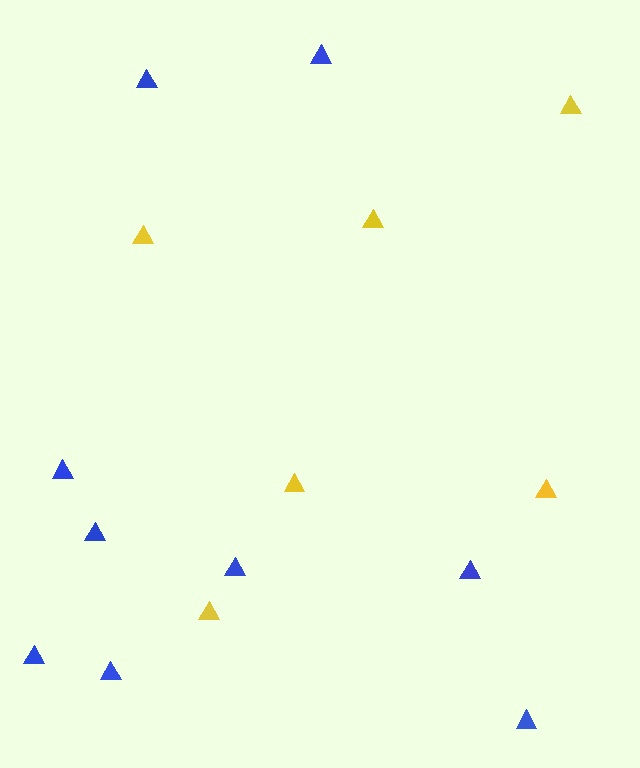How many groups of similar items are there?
There are 2 groups: one group of yellow triangles (6) and one group of blue triangles (9).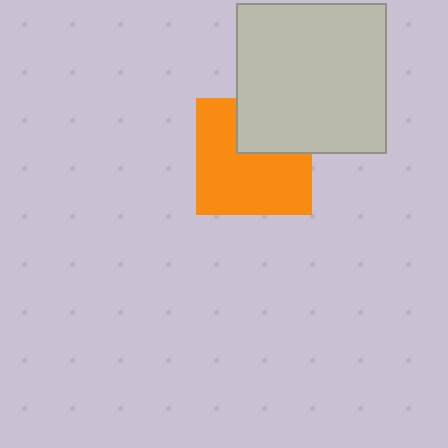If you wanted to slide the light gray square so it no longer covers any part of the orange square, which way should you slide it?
Slide it up — that is the most direct way to separate the two shapes.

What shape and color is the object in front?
The object in front is a light gray square.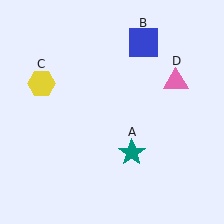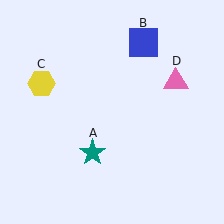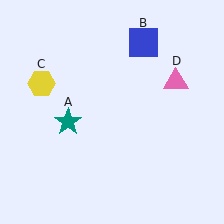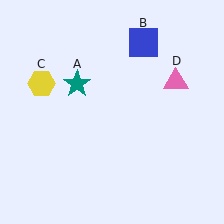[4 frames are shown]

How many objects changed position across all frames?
1 object changed position: teal star (object A).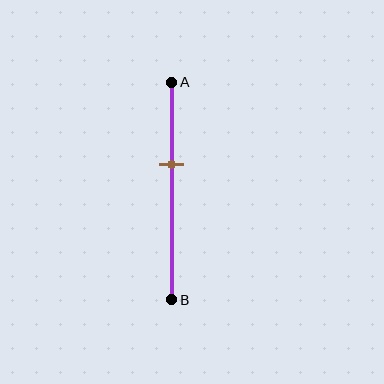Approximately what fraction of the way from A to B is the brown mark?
The brown mark is approximately 35% of the way from A to B.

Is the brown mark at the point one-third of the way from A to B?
No, the mark is at about 35% from A, not at the 33% one-third point.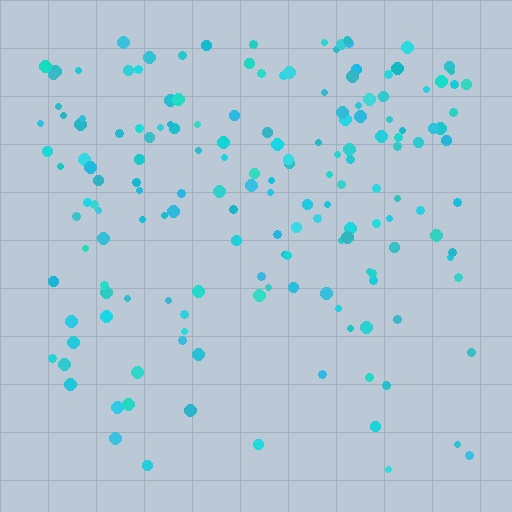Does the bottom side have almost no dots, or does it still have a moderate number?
Still a moderate number, just noticeably fewer than the top.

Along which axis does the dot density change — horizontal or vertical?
Vertical.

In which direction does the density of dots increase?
From bottom to top, with the top side densest.